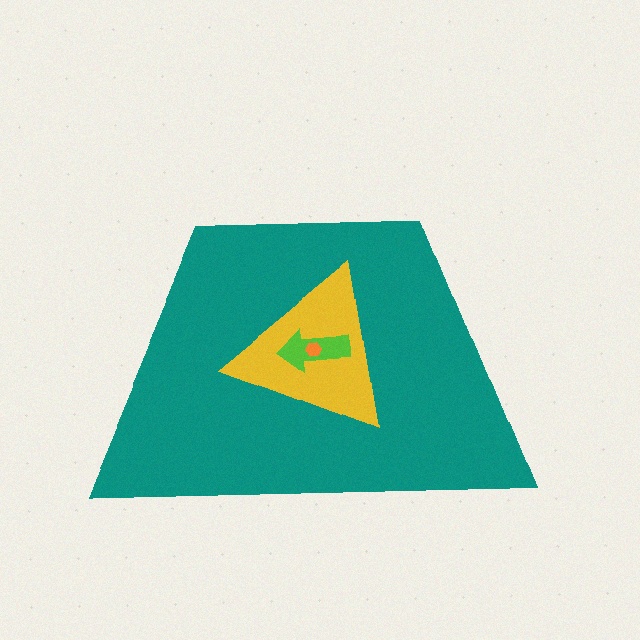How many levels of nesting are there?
4.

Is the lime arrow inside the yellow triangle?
Yes.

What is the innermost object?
The orange hexagon.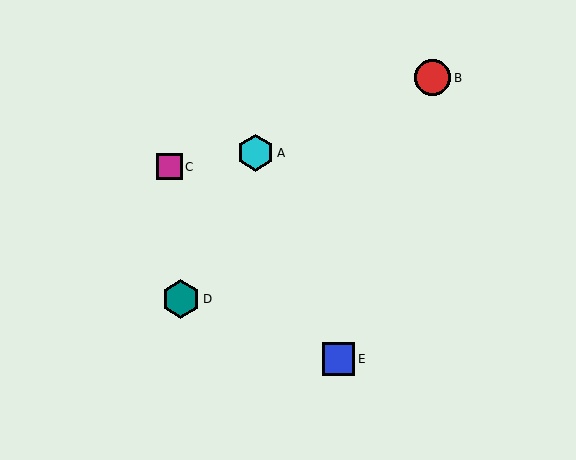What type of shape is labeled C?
Shape C is a magenta square.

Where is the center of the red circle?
The center of the red circle is at (433, 78).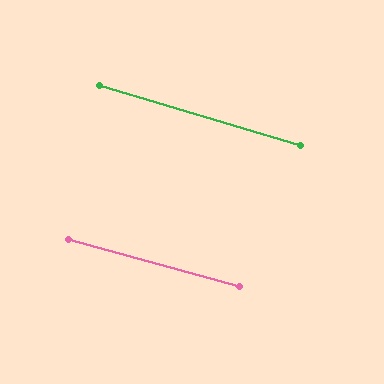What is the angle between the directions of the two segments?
Approximately 1 degree.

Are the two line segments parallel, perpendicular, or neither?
Parallel — their directions differ by only 1.2°.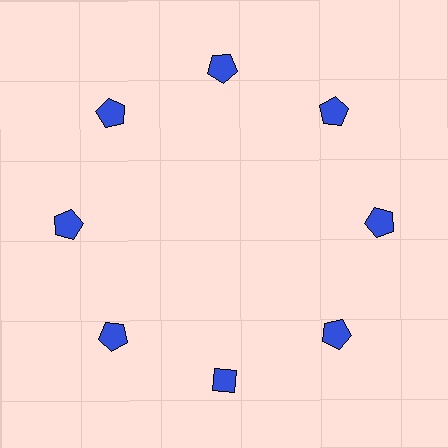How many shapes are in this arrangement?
There are 8 shapes arranged in a ring pattern.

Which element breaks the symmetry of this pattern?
The blue diamond at roughly the 6 o'clock position breaks the symmetry. All other shapes are blue pentagons.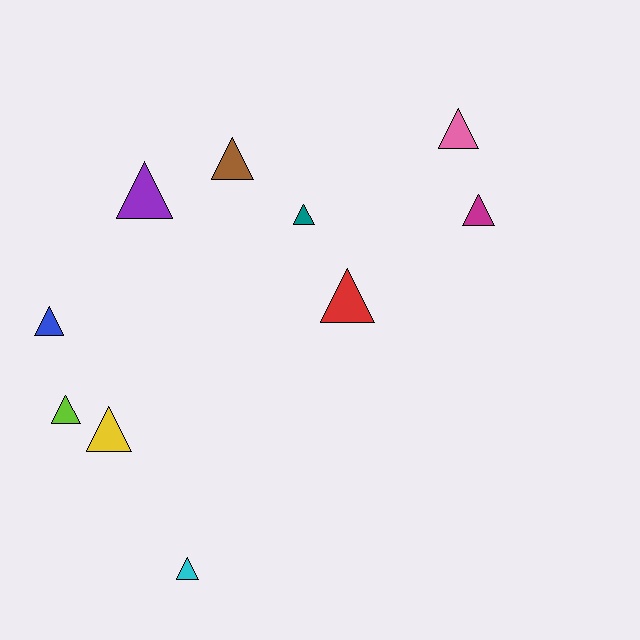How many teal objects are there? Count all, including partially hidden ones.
There is 1 teal object.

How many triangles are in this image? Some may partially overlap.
There are 10 triangles.